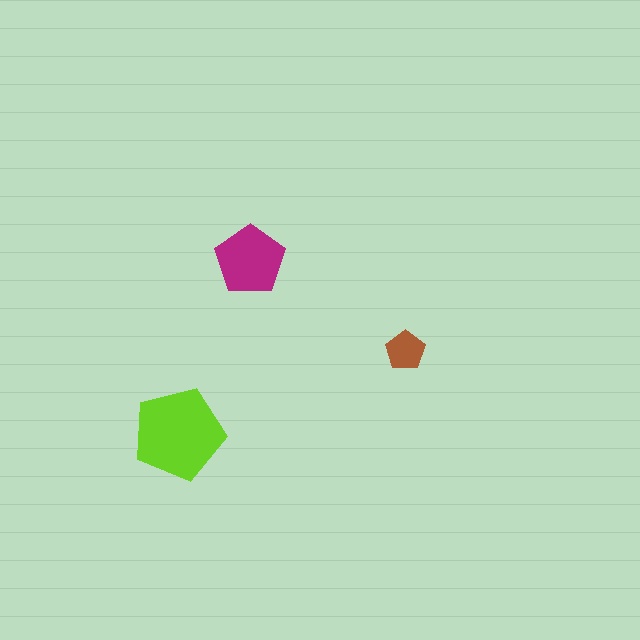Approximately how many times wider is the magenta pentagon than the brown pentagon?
About 2 times wider.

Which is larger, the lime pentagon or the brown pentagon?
The lime one.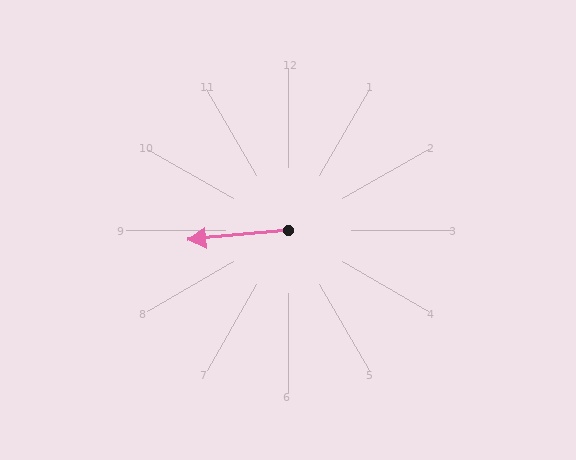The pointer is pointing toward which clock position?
Roughly 9 o'clock.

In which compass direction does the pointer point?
West.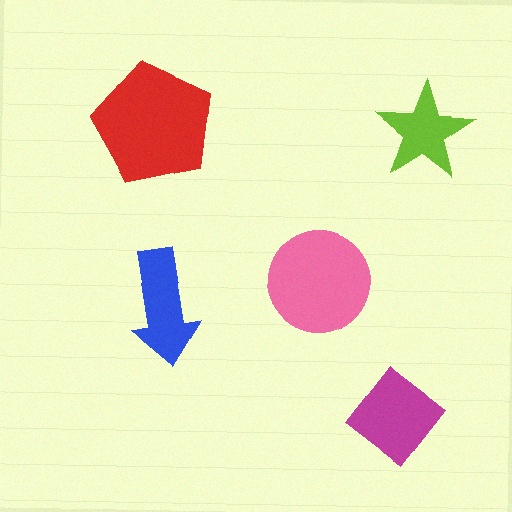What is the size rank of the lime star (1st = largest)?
5th.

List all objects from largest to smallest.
The red pentagon, the pink circle, the magenta diamond, the blue arrow, the lime star.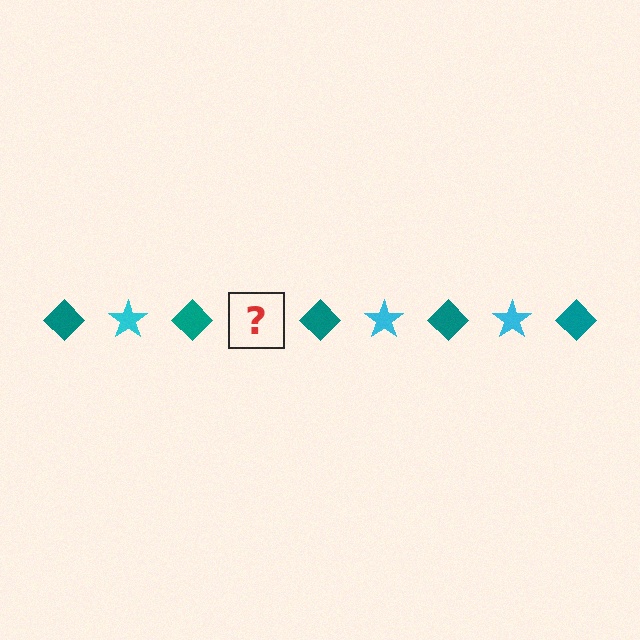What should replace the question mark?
The question mark should be replaced with a cyan star.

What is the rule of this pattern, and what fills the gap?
The rule is that the pattern alternates between teal diamond and cyan star. The gap should be filled with a cyan star.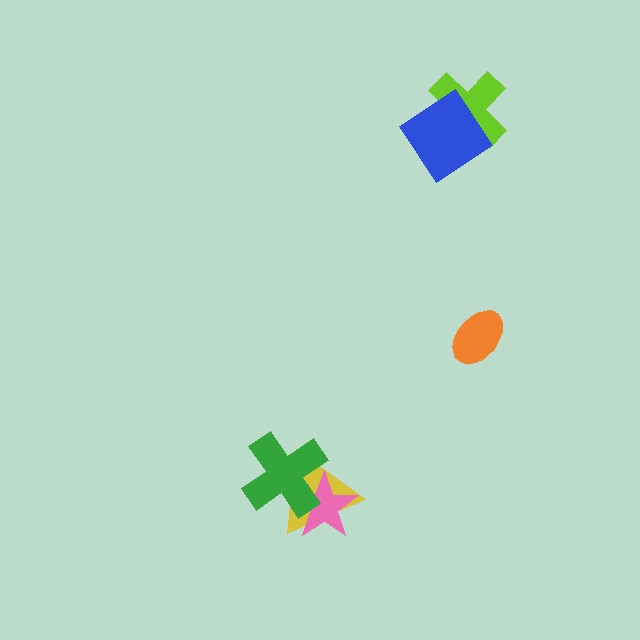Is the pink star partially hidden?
Yes, it is partially covered by another shape.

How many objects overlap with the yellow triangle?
2 objects overlap with the yellow triangle.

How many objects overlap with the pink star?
2 objects overlap with the pink star.